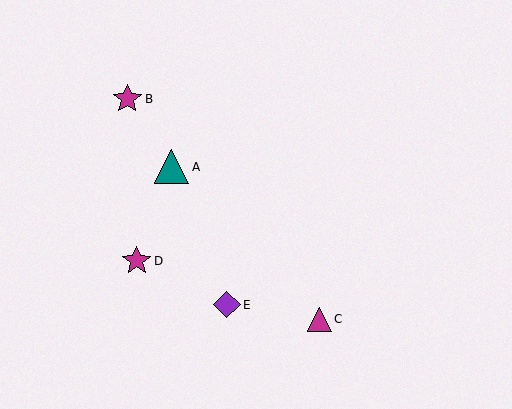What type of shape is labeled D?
Shape D is a magenta star.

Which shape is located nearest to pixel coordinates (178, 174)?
The teal triangle (labeled A) at (171, 167) is nearest to that location.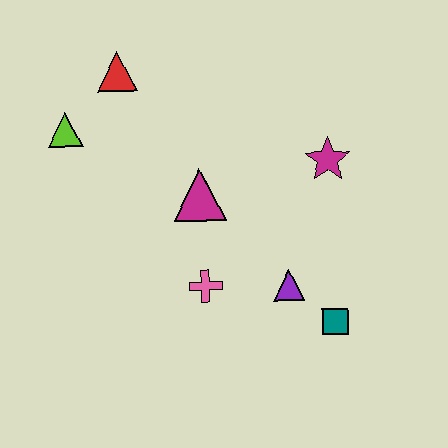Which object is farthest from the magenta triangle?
The teal square is farthest from the magenta triangle.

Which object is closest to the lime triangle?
The red triangle is closest to the lime triangle.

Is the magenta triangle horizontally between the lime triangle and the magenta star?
Yes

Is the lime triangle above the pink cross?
Yes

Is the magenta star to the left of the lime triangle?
No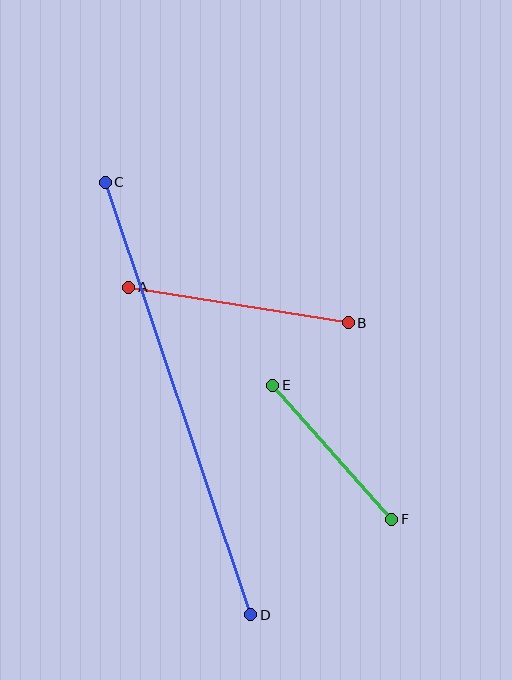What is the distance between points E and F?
The distance is approximately 179 pixels.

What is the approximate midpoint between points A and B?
The midpoint is at approximately (238, 305) pixels.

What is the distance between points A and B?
The distance is approximately 222 pixels.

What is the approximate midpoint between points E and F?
The midpoint is at approximately (332, 452) pixels.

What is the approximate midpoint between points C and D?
The midpoint is at approximately (178, 399) pixels.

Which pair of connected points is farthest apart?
Points C and D are farthest apart.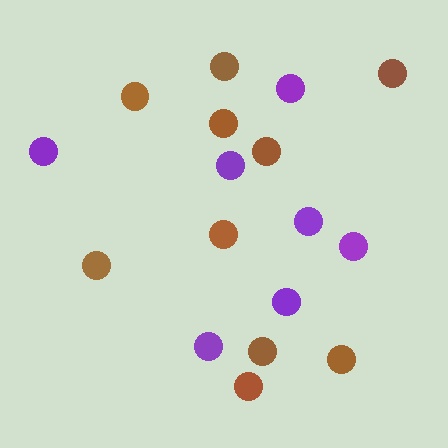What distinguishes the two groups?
There are 2 groups: one group of brown circles (10) and one group of purple circles (7).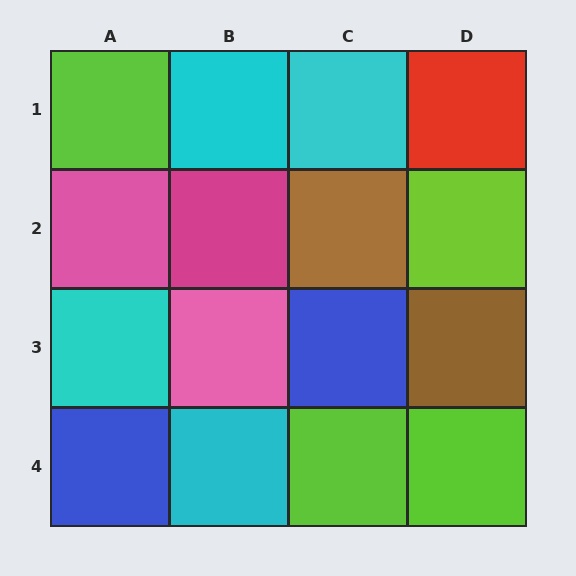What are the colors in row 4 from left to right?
Blue, cyan, lime, lime.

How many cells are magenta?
1 cell is magenta.